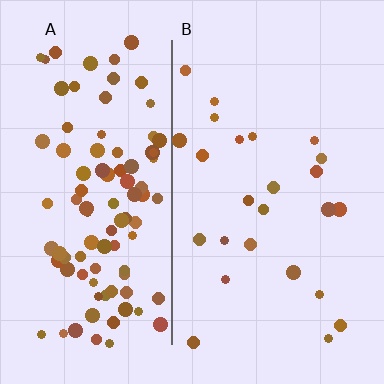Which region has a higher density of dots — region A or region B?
A (the left).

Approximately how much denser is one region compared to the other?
Approximately 4.1× — region A over region B.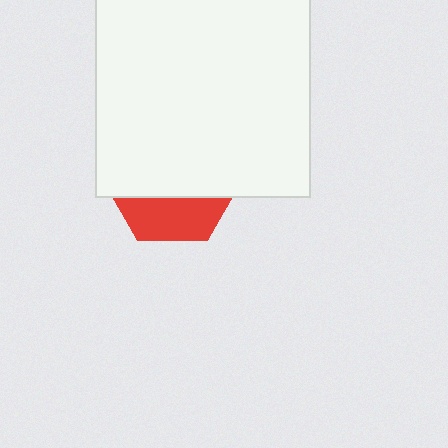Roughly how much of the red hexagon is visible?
A small part of it is visible (roughly 32%).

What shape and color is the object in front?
The object in front is a white square.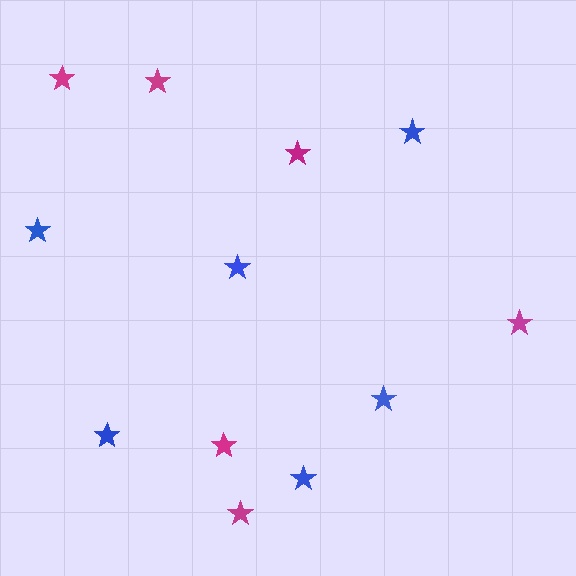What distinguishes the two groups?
There are 2 groups: one group of blue stars (6) and one group of magenta stars (6).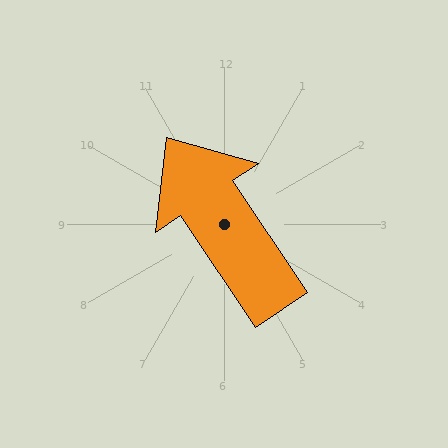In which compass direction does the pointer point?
Northwest.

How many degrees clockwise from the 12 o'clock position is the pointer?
Approximately 326 degrees.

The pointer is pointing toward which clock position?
Roughly 11 o'clock.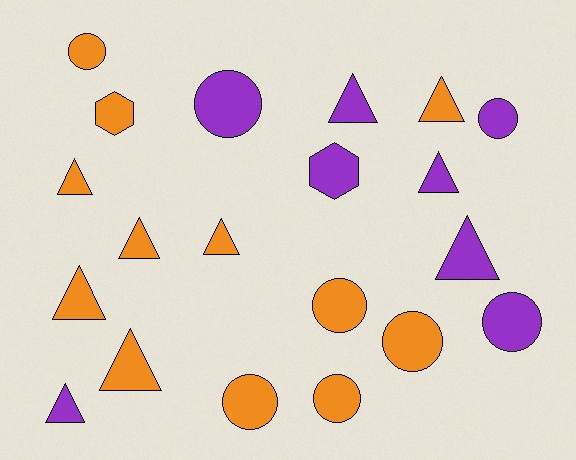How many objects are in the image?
There are 20 objects.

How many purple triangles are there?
There are 4 purple triangles.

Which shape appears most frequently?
Triangle, with 10 objects.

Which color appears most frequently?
Orange, with 12 objects.